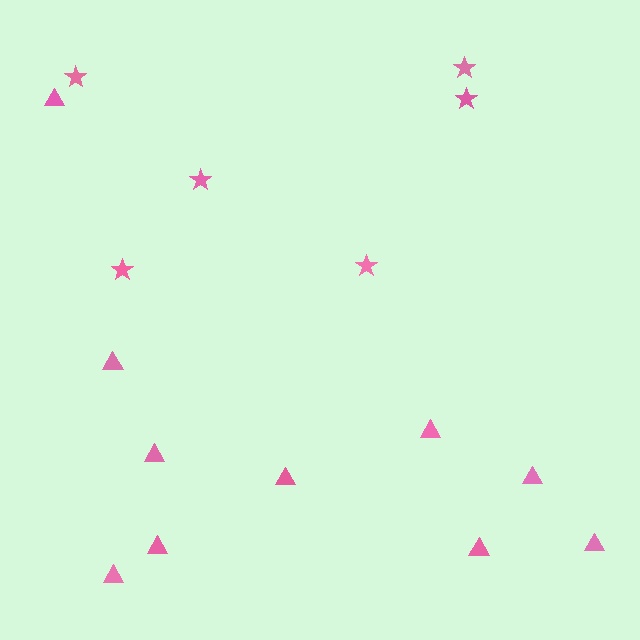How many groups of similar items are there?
There are 2 groups: one group of stars (6) and one group of triangles (10).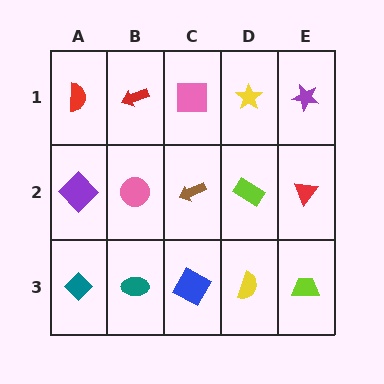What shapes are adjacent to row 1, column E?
A red triangle (row 2, column E), a yellow star (row 1, column D).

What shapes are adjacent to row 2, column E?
A purple star (row 1, column E), a lime trapezoid (row 3, column E), a lime rectangle (row 2, column D).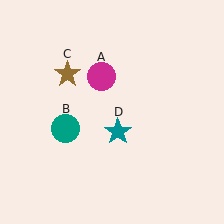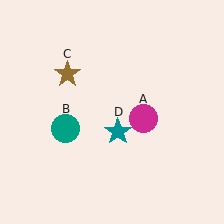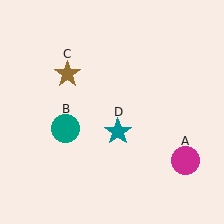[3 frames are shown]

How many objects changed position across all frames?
1 object changed position: magenta circle (object A).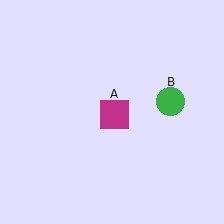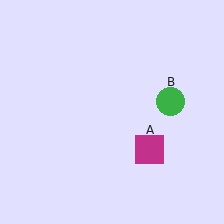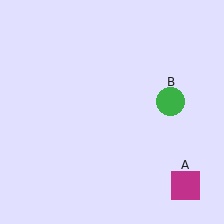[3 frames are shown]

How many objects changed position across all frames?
1 object changed position: magenta square (object A).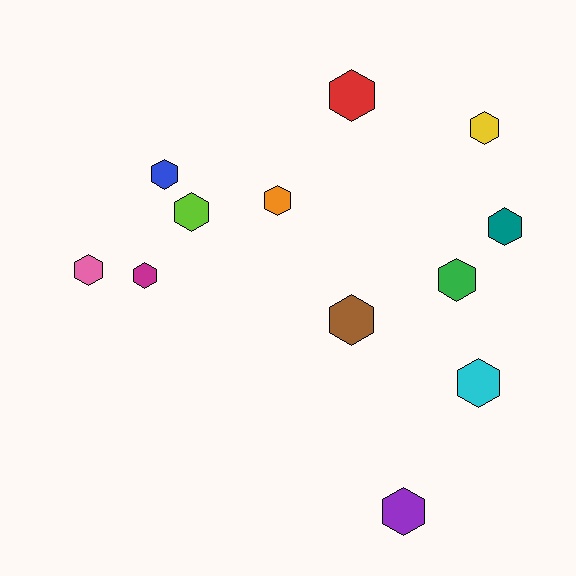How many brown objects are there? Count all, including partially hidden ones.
There is 1 brown object.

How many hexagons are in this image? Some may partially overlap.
There are 12 hexagons.